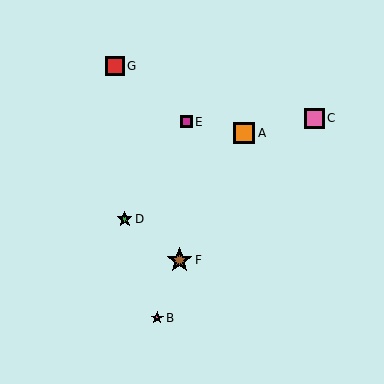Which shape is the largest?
The brown star (labeled F) is the largest.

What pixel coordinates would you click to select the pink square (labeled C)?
Click at (314, 118) to select the pink square C.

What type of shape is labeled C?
Shape C is a pink square.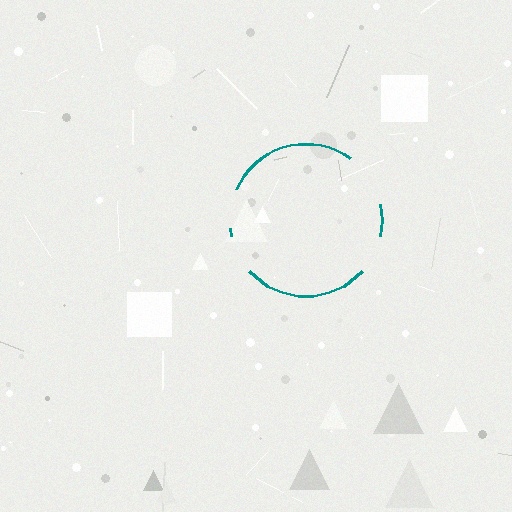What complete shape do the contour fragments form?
The contour fragments form a circle.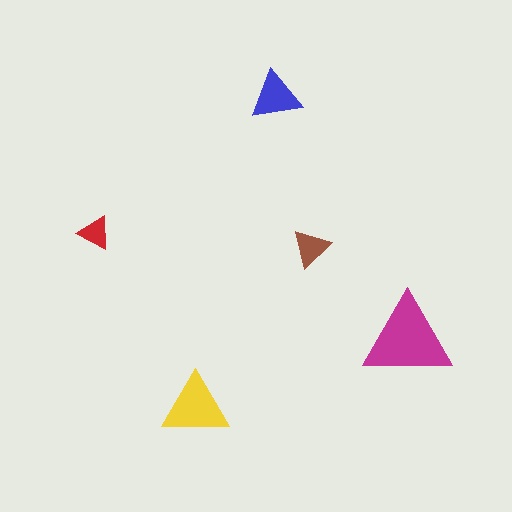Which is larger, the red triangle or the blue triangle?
The blue one.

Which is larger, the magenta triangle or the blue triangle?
The magenta one.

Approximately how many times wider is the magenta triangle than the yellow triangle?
About 1.5 times wider.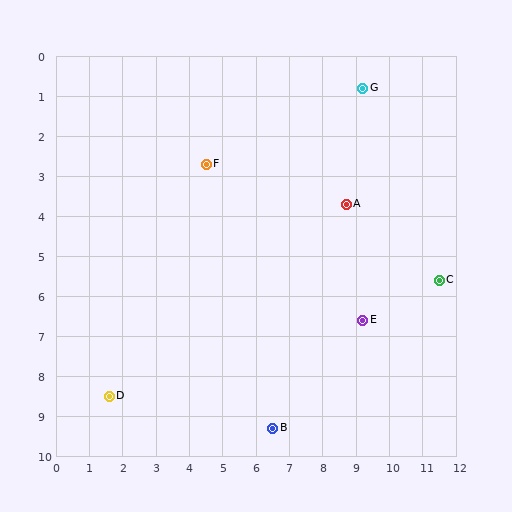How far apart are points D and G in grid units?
Points D and G are about 10.8 grid units apart.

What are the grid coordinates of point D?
Point D is at approximately (1.6, 8.5).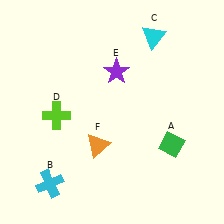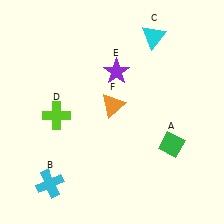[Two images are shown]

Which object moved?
The orange triangle (F) moved up.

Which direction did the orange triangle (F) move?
The orange triangle (F) moved up.